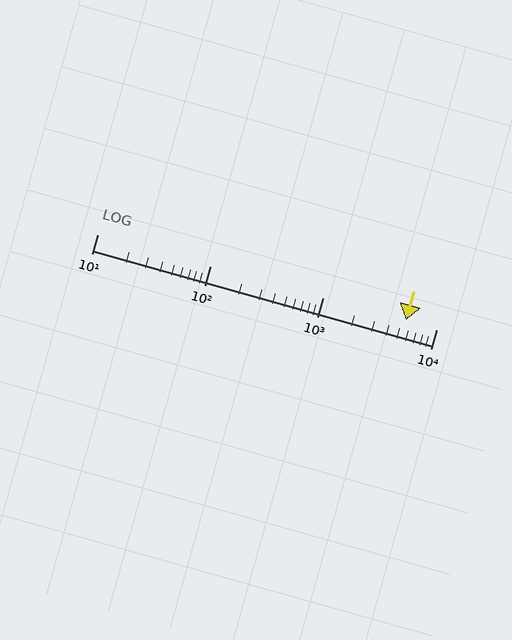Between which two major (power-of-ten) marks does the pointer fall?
The pointer is between 1000 and 10000.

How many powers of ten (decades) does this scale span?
The scale spans 3 decades, from 10 to 10000.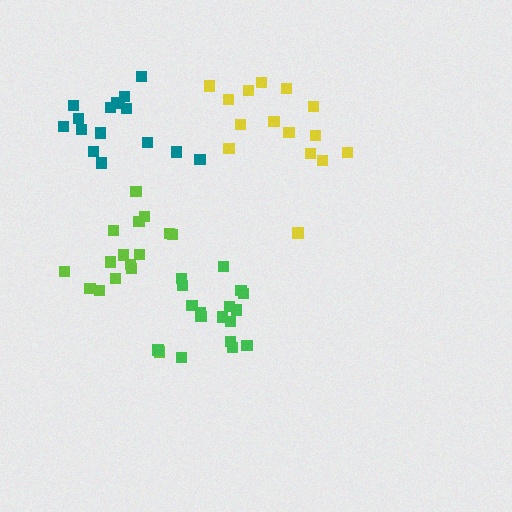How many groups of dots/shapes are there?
There are 4 groups.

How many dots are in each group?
Group 1: 16 dots, Group 2: 16 dots, Group 3: 17 dots, Group 4: 15 dots (64 total).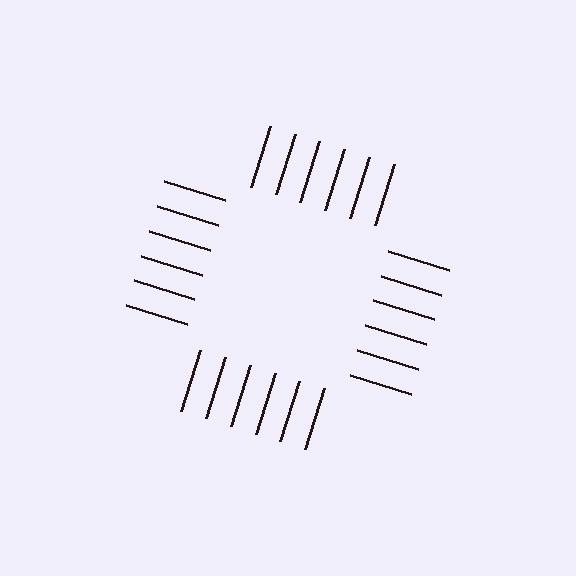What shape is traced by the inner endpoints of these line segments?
An illusory square — the line segments terminate on its edges but no continuous stroke is drawn.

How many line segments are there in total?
24 — 6 along each of the 4 edges.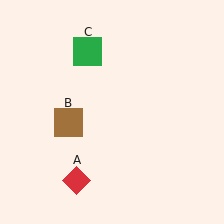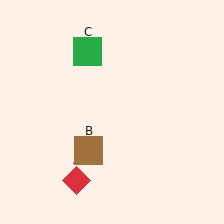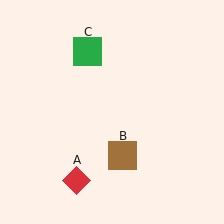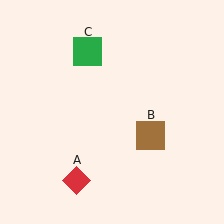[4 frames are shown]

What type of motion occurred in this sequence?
The brown square (object B) rotated counterclockwise around the center of the scene.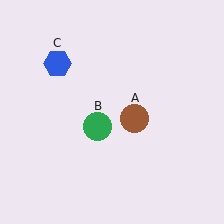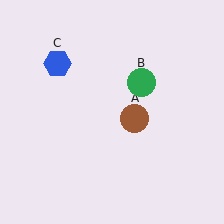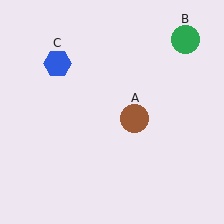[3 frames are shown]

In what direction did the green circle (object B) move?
The green circle (object B) moved up and to the right.